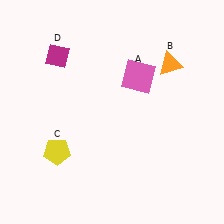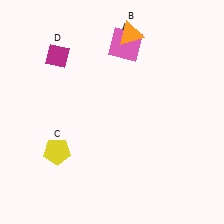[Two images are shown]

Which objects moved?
The objects that moved are: the pink square (A), the orange triangle (B).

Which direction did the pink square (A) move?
The pink square (A) moved up.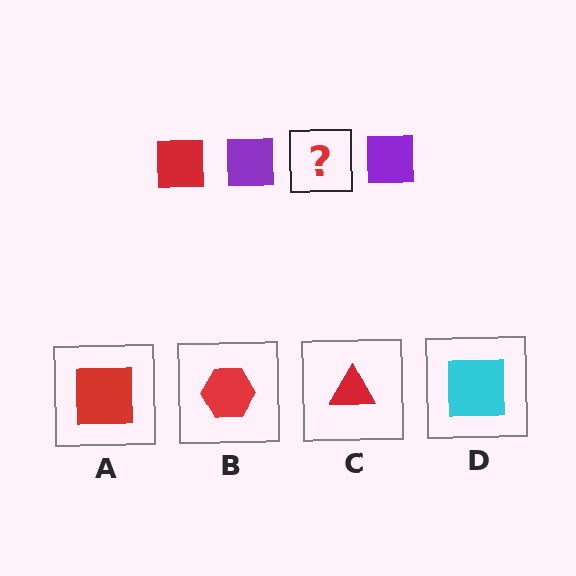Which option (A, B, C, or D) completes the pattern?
A.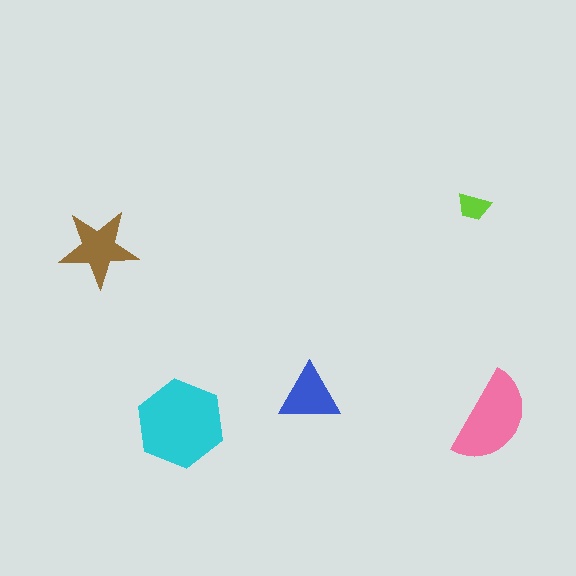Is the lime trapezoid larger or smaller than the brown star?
Smaller.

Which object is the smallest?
The lime trapezoid.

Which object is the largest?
The cyan hexagon.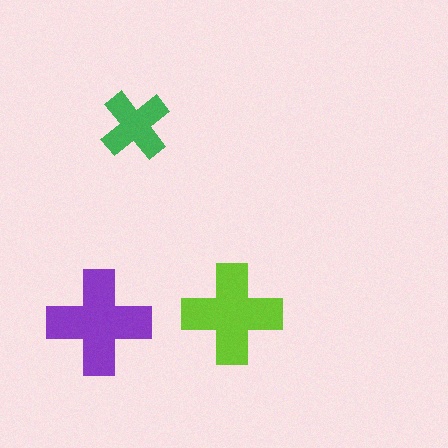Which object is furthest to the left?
The purple cross is leftmost.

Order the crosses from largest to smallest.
the purple one, the lime one, the green one.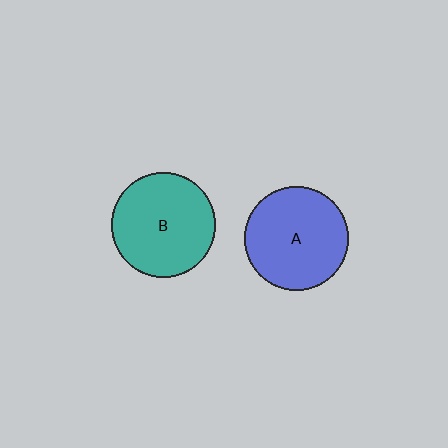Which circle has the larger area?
Circle B (teal).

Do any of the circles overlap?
No, none of the circles overlap.